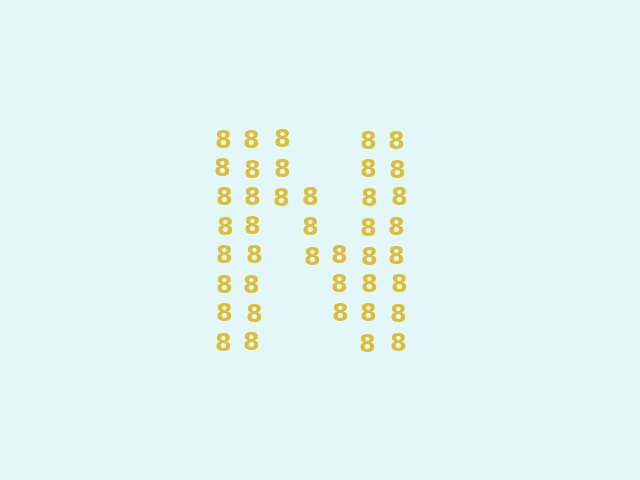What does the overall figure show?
The overall figure shows the letter N.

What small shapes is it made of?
It is made of small digit 8's.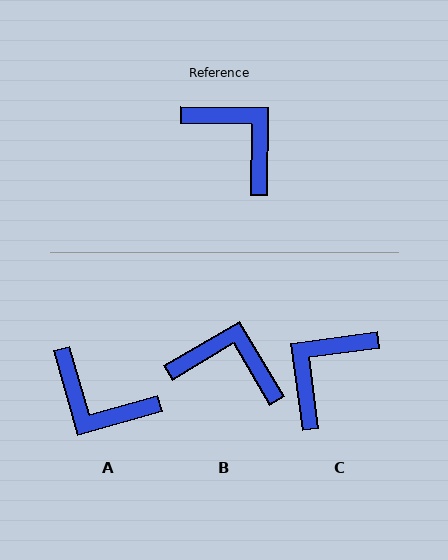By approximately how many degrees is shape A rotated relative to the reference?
Approximately 163 degrees clockwise.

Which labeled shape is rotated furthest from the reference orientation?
A, about 163 degrees away.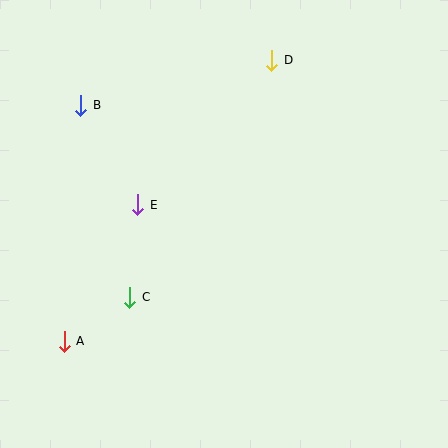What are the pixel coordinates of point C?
Point C is at (130, 297).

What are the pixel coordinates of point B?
Point B is at (81, 105).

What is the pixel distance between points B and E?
The distance between B and E is 114 pixels.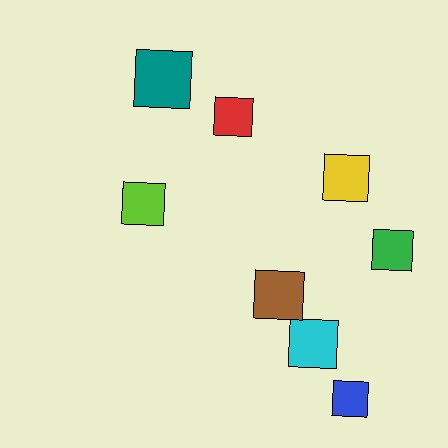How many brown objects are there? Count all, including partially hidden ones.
There is 1 brown object.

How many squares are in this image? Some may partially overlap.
There are 8 squares.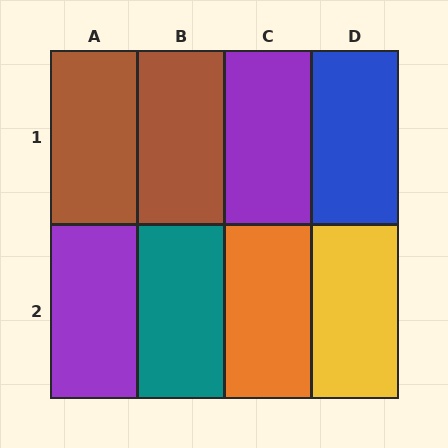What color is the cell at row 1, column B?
Brown.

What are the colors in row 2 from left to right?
Purple, teal, orange, yellow.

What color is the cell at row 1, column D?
Blue.